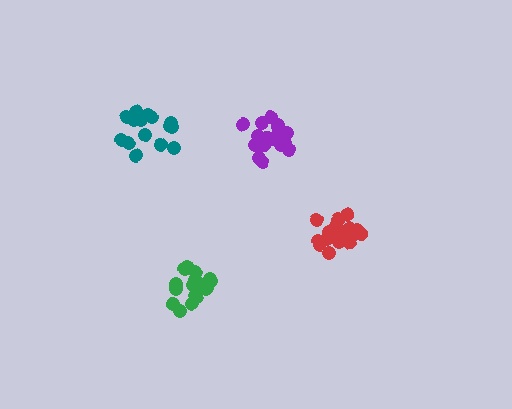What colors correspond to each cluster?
The clusters are colored: teal, red, green, purple.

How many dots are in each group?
Group 1: 15 dots, Group 2: 18 dots, Group 3: 20 dots, Group 4: 20 dots (73 total).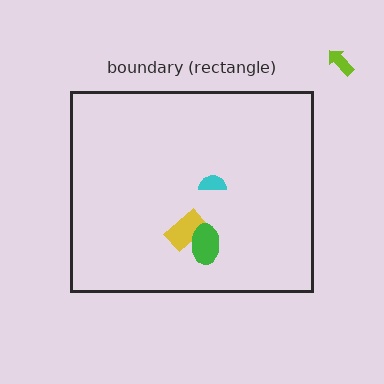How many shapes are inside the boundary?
3 inside, 1 outside.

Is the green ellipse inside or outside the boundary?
Inside.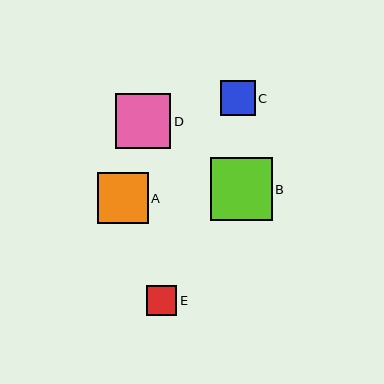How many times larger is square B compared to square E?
Square B is approximately 2.1 times the size of square E.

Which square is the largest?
Square B is the largest with a size of approximately 62 pixels.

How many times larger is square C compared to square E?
Square C is approximately 1.2 times the size of square E.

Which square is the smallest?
Square E is the smallest with a size of approximately 30 pixels.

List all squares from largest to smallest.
From largest to smallest: B, D, A, C, E.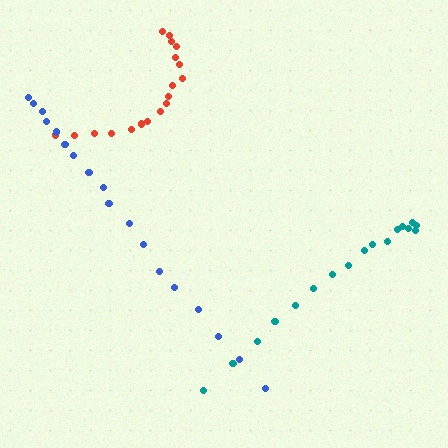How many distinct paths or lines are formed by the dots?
There are 3 distinct paths.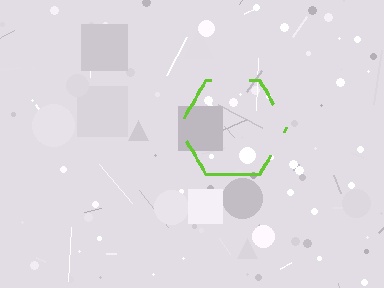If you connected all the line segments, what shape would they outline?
They would outline a hexagon.